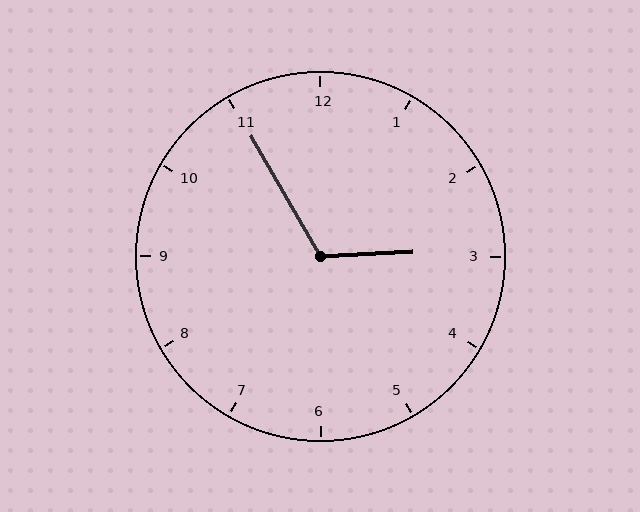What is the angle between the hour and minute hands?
Approximately 118 degrees.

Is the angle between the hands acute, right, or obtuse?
It is obtuse.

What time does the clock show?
2:55.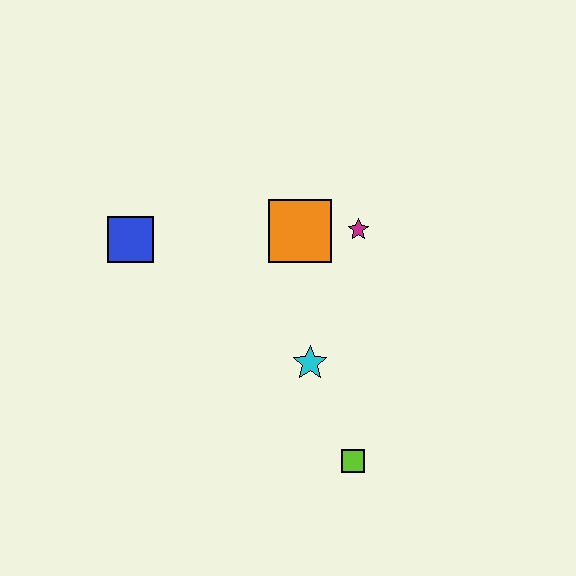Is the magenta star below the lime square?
No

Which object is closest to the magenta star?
The orange square is closest to the magenta star.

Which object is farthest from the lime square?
The blue square is farthest from the lime square.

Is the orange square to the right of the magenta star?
No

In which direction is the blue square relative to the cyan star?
The blue square is to the left of the cyan star.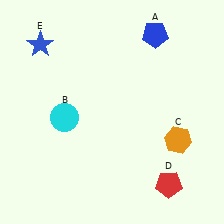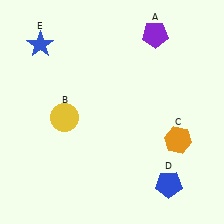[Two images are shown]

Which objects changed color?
A changed from blue to purple. B changed from cyan to yellow. D changed from red to blue.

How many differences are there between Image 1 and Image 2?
There are 3 differences between the two images.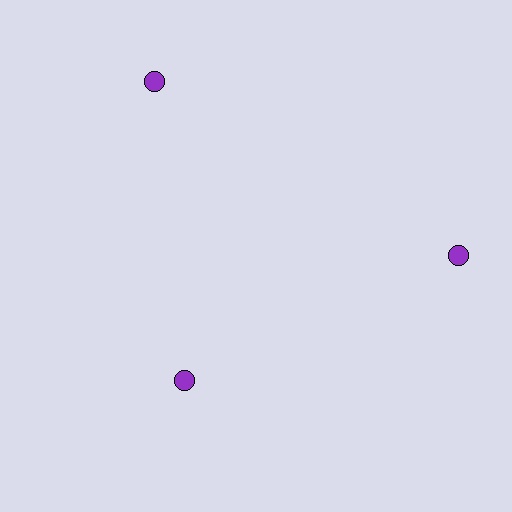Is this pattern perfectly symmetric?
No. The 3 purple circles are arranged in a ring, but one element near the 7 o'clock position is pulled inward toward the center, breaking the 3-fold rotational symmetry.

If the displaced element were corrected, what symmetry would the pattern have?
It would have 3-fold rotational symmetry — the pattern would map onto itself every 120 degrees.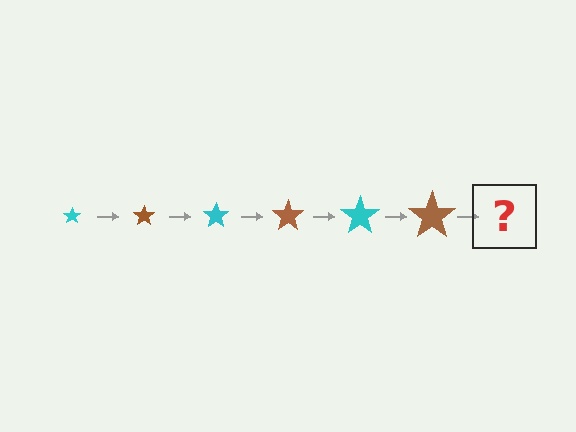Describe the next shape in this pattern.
It should be a cyan star, larger than the previous one.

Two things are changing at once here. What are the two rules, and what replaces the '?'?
The two rules are that the star grows larger each step and the color cycles through cyan and brown. The '?' should be a cyan star, larger than the previous one.